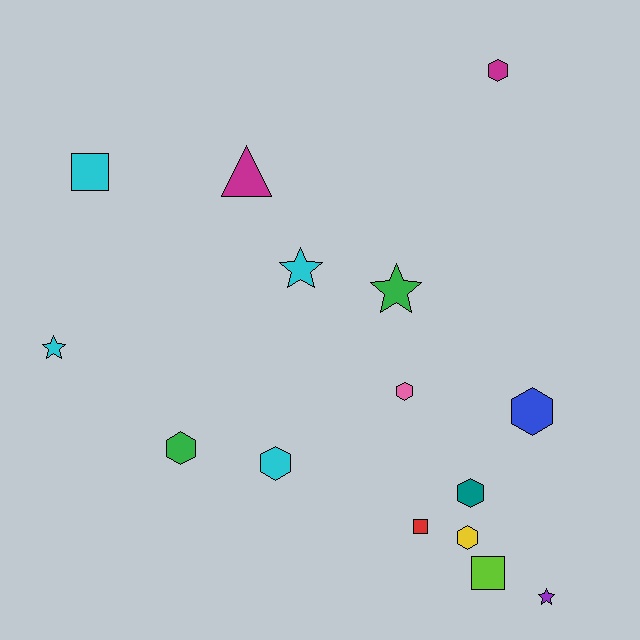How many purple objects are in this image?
There is 1 purple object.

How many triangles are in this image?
There is 1 triangle.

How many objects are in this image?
There are 15 objects.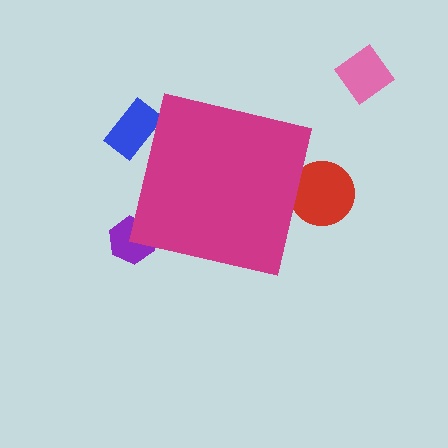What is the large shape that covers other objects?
A magenta square.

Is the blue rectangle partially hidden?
Yes, the blue rectangle is partially hidden behind the magenta square.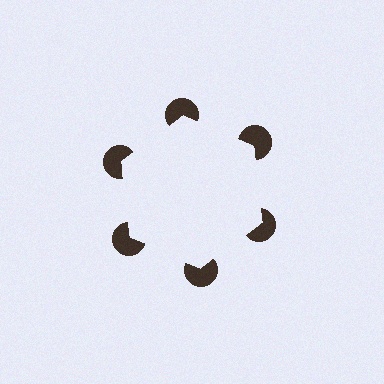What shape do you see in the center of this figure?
An illusory hexagon — its edges are inferred from the aligned wedge cuts in the pac-man discs, not physically drawn.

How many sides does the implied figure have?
6 sides.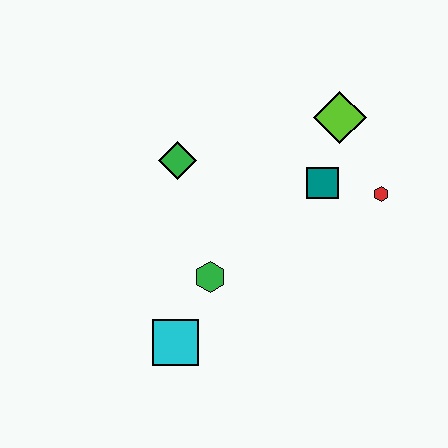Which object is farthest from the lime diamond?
The cyan square is farthest from the lime diamond.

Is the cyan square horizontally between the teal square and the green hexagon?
No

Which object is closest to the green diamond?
The green hexagon is closest to the green diamond.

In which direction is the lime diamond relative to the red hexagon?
The lime diamond is above the red hexagon.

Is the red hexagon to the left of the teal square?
No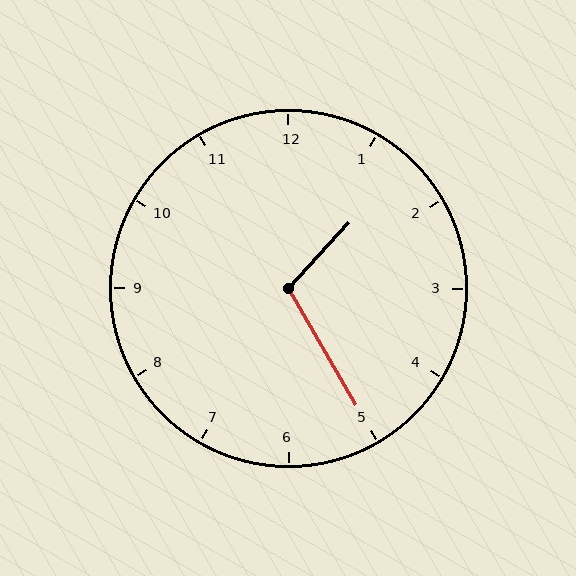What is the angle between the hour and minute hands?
Approximately 108 degrees.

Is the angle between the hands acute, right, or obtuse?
It is obtuse.